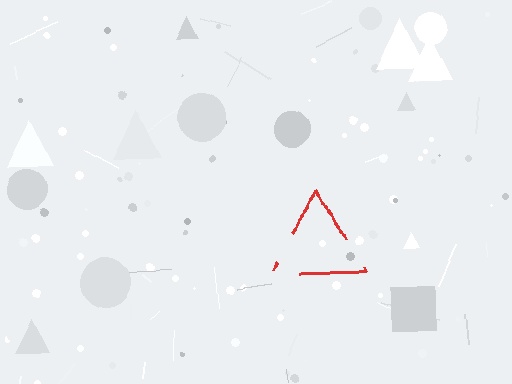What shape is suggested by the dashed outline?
The dashed outline suggests a triangle.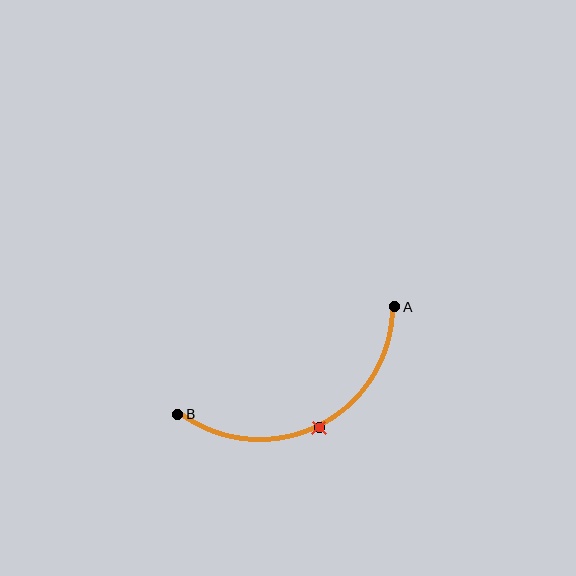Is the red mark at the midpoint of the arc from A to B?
Yes. The red mark lies on the arc at equal arc-length from both A and B — it is the arc midpoint.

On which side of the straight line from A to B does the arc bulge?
The arc bulges below the straight line connecting A and B.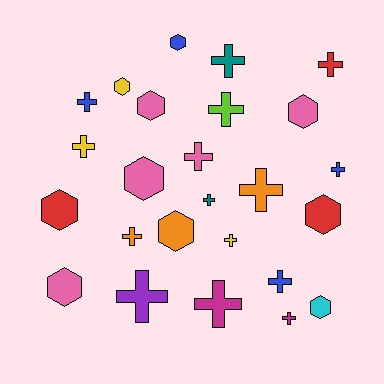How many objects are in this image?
There are 25 objects.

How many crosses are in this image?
There are 15 crosses.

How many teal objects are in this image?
There are 2 teal objects.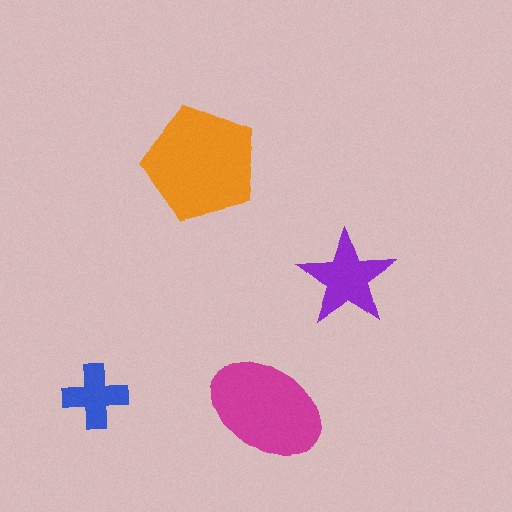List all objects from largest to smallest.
The orange pentagon, the magenta ellipse, the purple star, the blue cross.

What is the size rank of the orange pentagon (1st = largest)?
1st.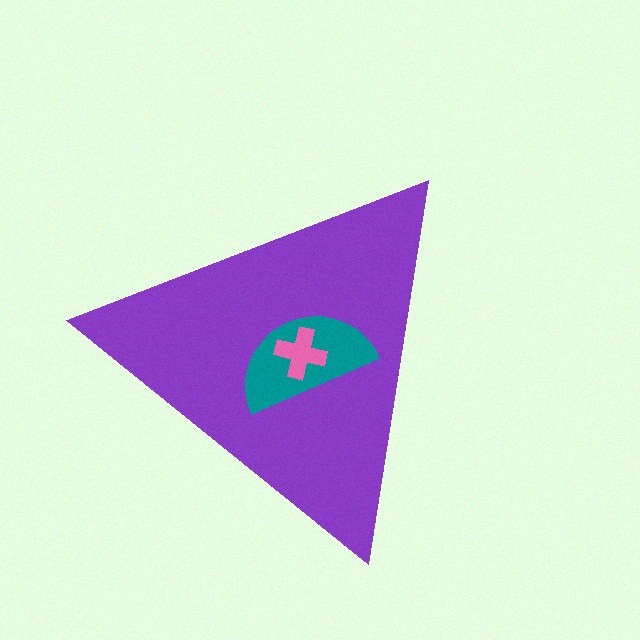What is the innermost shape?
The pink cross.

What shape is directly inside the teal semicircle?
The pink cross.